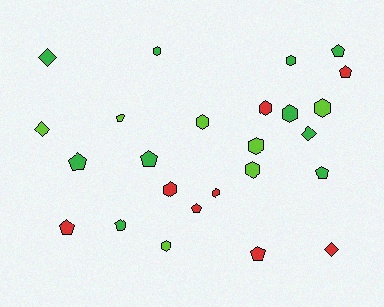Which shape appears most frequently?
Hexagon, with 11 objects.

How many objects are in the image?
There are 25 objects.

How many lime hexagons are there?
There are 5 lime hexagons.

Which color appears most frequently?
Green, with 10 objects.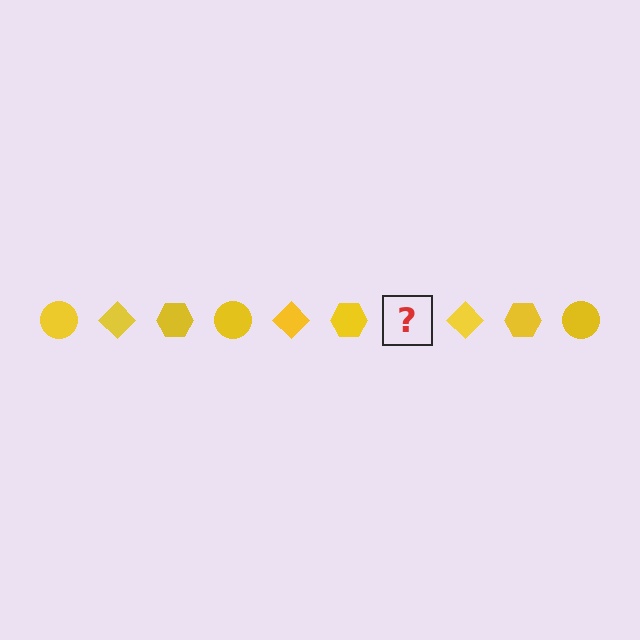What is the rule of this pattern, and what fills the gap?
The rule is that the pattern cycles through circle, diamond, hexagon shapes in yellow. The gap should be filled with a yellow circle.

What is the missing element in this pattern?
The missing element is a yellow circle.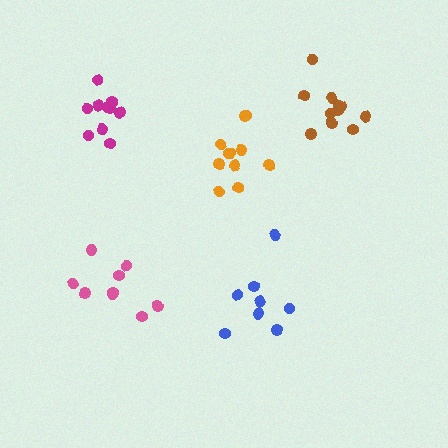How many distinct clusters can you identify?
There are 5 distinct clusters.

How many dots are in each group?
Group 1: 10 dots, Group 2: 11 dots, Group 3: 10 dots, Group 4: 11 dots, Group 5: 8 dots (50 total).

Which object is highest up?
The magenta cluster is topmost.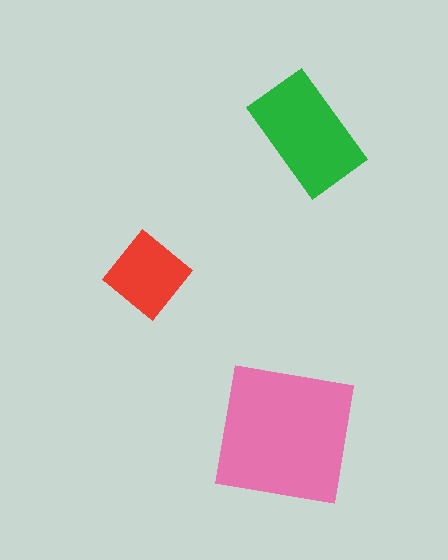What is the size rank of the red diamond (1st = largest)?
3rd.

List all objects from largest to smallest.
The pink square, the green rectangle, the red diamond.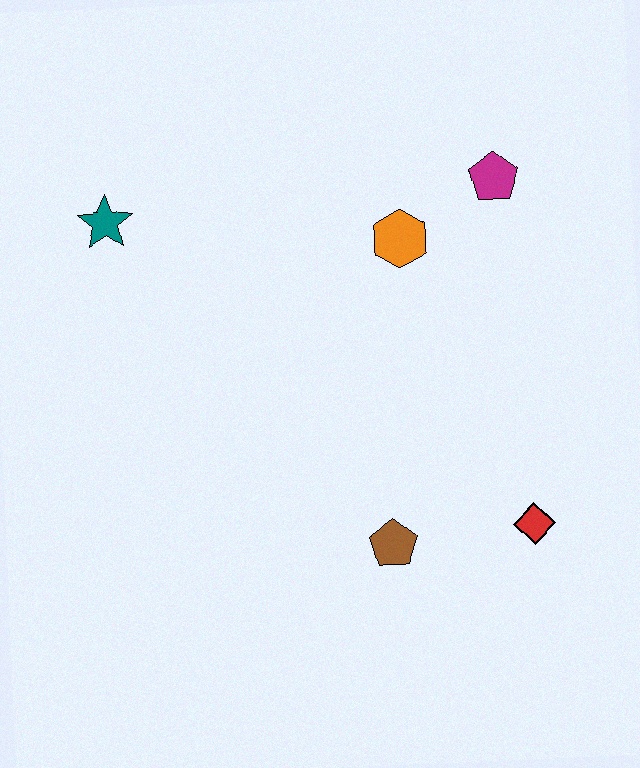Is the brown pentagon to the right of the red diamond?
No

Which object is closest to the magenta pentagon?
The orange hexagon is closest to the magenta pentagon.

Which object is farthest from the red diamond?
The teal star is farthest from the red diamond.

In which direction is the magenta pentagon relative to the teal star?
The magenta pentagon is to the right of the teal star.